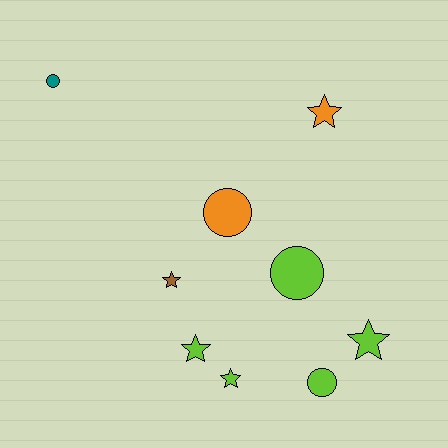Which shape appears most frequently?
Star, with 5 objects.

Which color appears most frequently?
Lime, with 5 objects.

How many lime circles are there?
There are 2 lime circles.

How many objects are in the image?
There are 9 objects.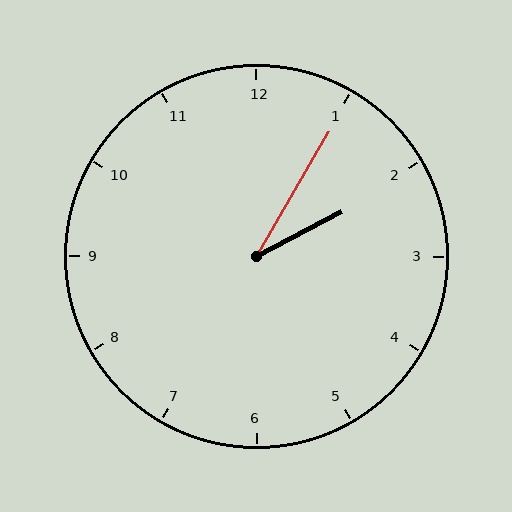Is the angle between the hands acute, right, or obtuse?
It is acute.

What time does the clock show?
2:05.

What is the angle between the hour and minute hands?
Approximately 32 degrees.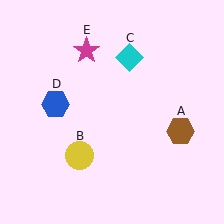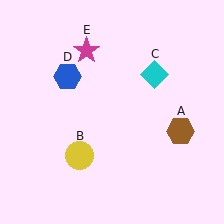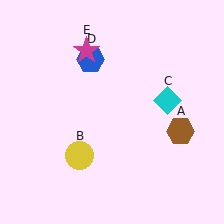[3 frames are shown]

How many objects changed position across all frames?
2 objects changed position: cyan diamond (object C), blue hexagon (object D).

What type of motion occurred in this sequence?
The cyan diamond (object C), blue hexagon (object D) rotated clockwise around the center of the scene.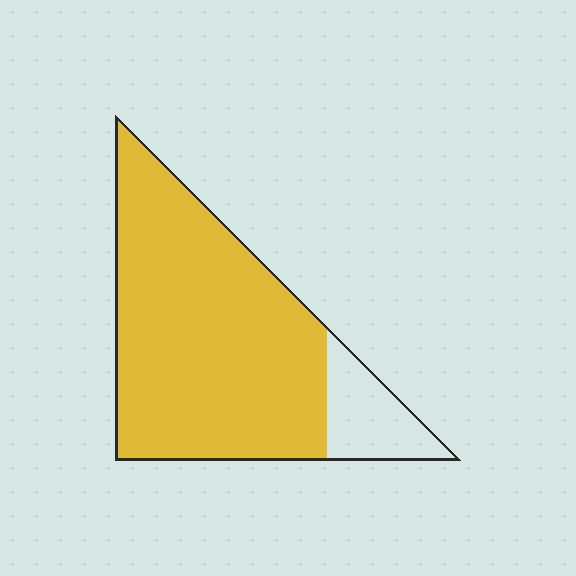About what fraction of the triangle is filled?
About five sixths (5/6).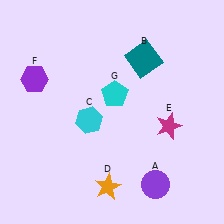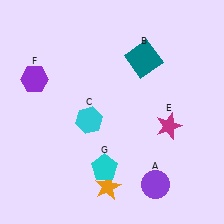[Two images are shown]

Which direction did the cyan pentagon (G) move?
The cyan pentagon (G) moved down.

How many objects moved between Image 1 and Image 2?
1 object moved between the two images.